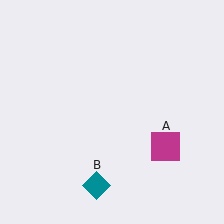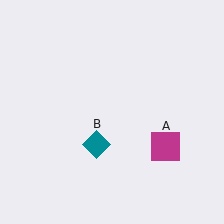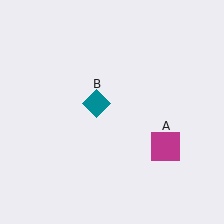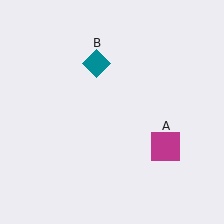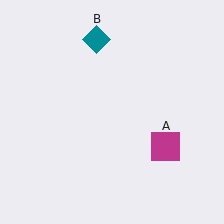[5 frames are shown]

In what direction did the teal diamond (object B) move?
The teal diamond (object B) moved up.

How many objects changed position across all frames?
1 object changed position: teal diamond (object B).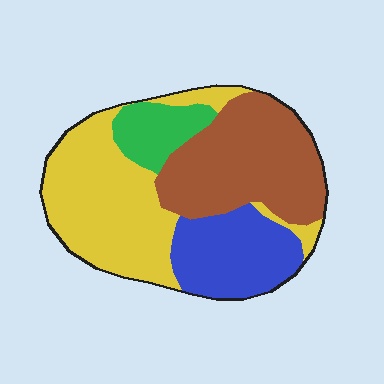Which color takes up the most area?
Yellow, at roughly 35%.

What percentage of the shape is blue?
Blue covers 20% of the shape.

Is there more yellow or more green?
Yellow.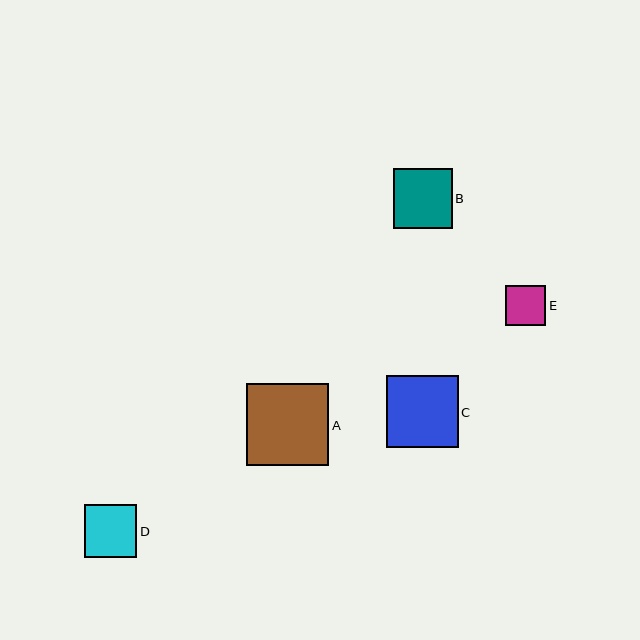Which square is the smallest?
Square E is the smallest with a size of approximately 40 pixels.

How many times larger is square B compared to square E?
Square B is approximately 1.5 times the size of square E.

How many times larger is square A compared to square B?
Square A is approximately 1.4 times the size of square B.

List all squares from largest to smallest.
From largest to smallest: A, C, B, D, E.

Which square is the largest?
Square A is the largest with a size of approximately 82 pixels.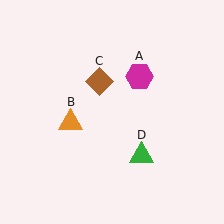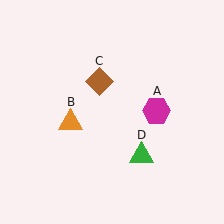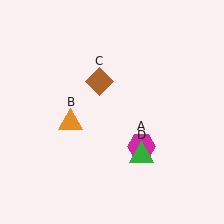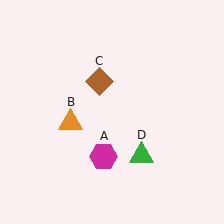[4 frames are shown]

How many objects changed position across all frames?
1 object changed position: magenta hexagon (object A).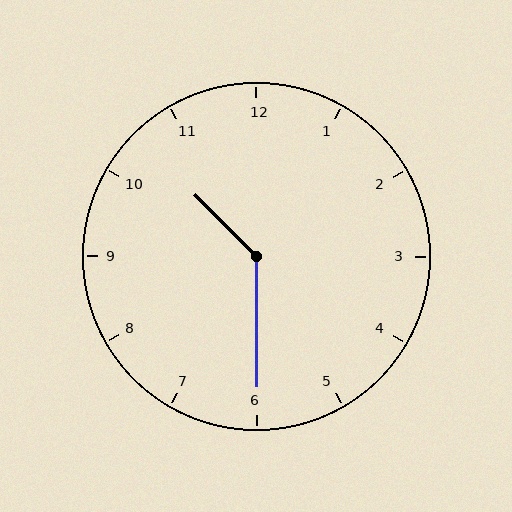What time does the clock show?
10:30.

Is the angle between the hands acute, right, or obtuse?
It is obtuse.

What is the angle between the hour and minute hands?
Approximately 135 degrees.